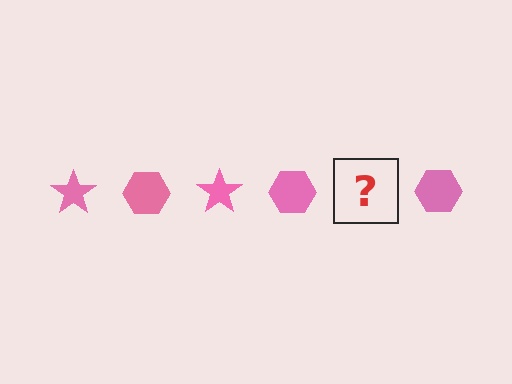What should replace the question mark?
The question mark should be replaced with a pink star.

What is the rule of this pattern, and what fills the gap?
The rule is that the pattern cycles through star, hexagon shapes in pink. The gap should be filled with a pink star.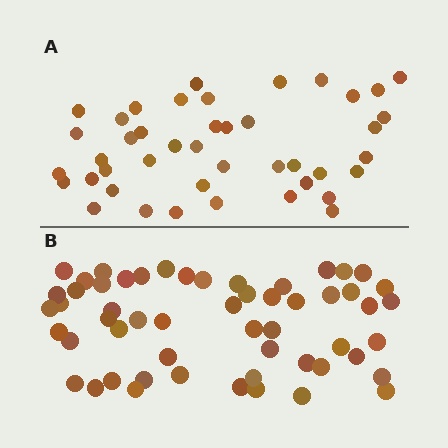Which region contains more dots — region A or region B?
Region B (the bottom region) has more dots.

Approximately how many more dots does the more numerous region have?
Region B has roughly 12 or so more dots than region A.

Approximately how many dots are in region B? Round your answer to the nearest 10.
About 60 dots. (The exact count is 55, which rounds to 60.)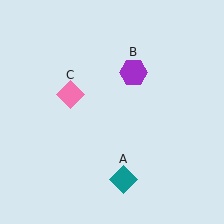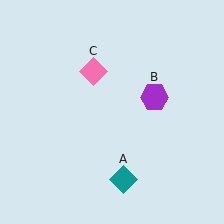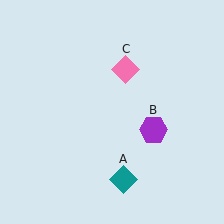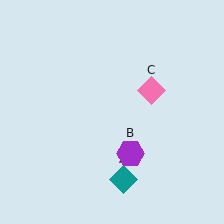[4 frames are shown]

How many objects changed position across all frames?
2 objects changed position: purple hexagon (object B), pink diamond (object C).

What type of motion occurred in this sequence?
The purple hexagon (object B), pink diamond (object C) rotated clockwise around the center of the scene.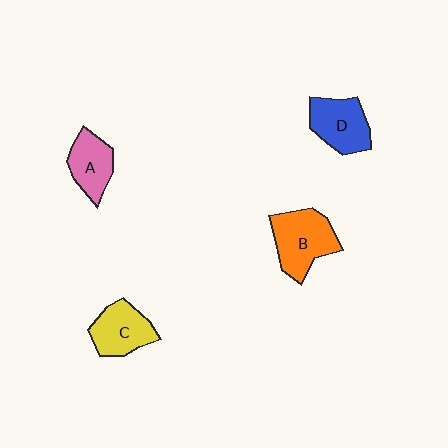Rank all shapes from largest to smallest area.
From largest to smallest: B (orange), D (blue), C (yellow), A (pink).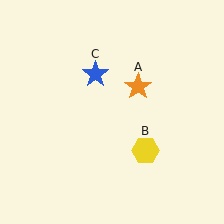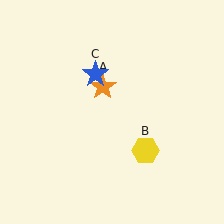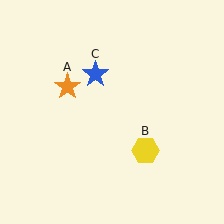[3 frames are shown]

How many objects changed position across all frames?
1 object changed position: orange star (object A).